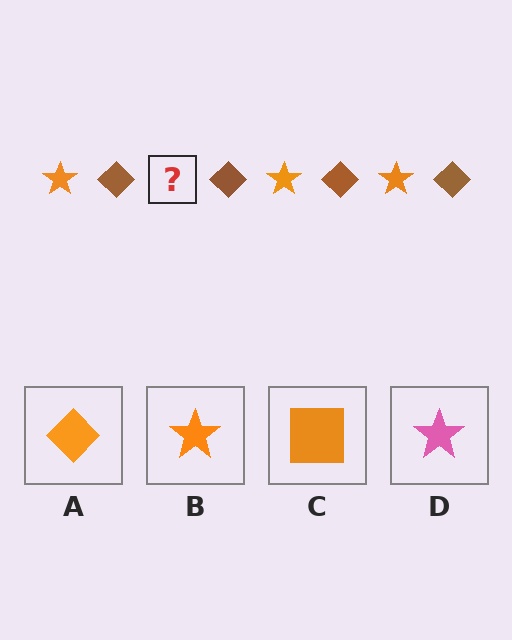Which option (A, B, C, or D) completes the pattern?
B.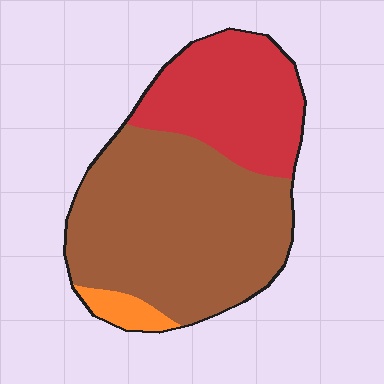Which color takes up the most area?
Brown, at roughly 65%.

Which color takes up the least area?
Orange, at roughly 5%.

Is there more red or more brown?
Brown.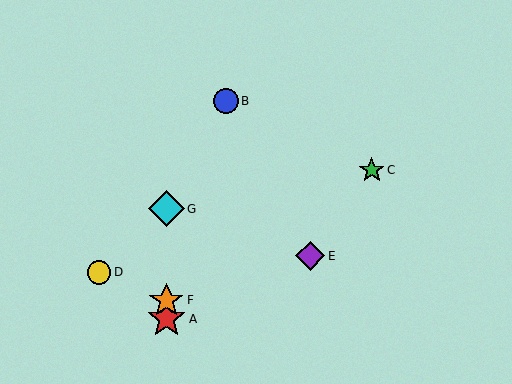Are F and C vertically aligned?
No, F is at x≈166 and C is at x≈372.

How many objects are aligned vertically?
3 objects (A, F, G) are aligned vertically.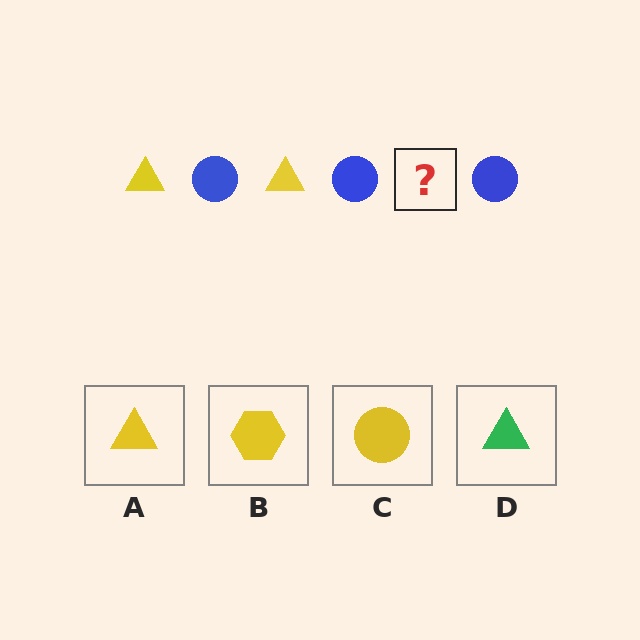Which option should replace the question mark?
Option A.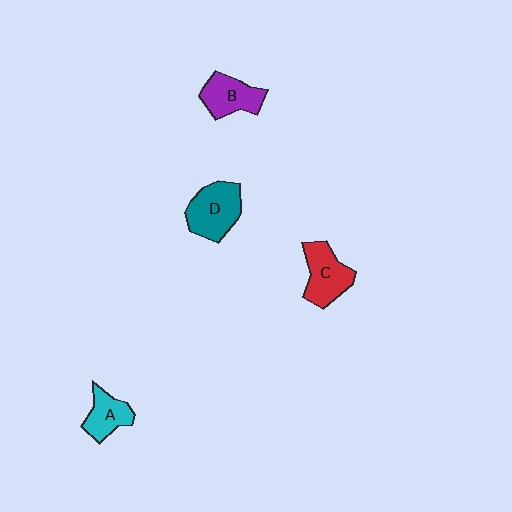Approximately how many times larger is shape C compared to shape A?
Approximately 1.4 times.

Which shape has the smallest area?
Shape A (cyan).